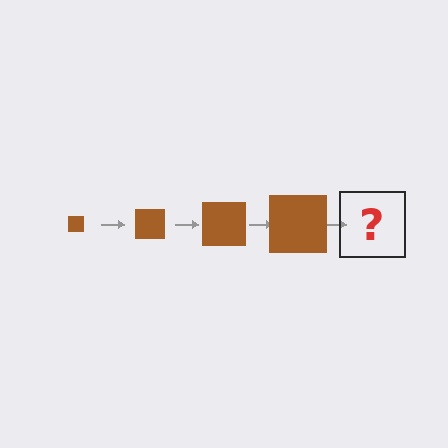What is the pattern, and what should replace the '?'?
The pattern is that the square gets progressively larger each step. The '?' should be a brown square, larger than the previous one.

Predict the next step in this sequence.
The next step is a brown square, larger than the previous one.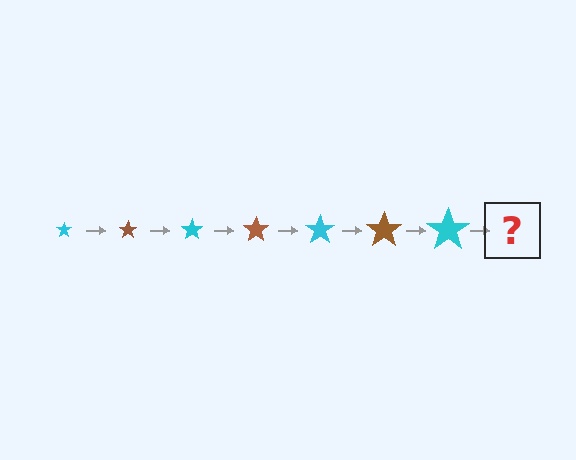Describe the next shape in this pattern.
It should be a brown star, larger than the previous one.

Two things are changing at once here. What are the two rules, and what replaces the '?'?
The two rules are that the star grows larger each step and the color cycles through cyan and brown. The '?' should be a brown star, larger than the previous one.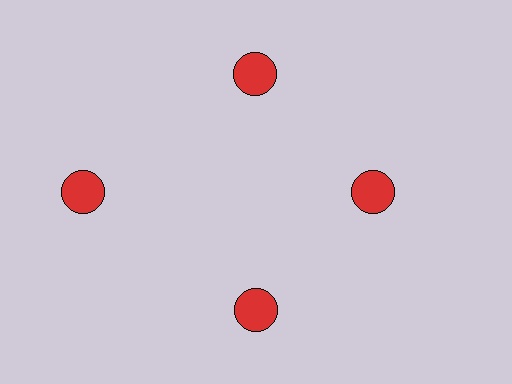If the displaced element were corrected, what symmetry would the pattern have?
It would have 4-fold rotational symmetry — the pattern would map onto itself every 90 degrees.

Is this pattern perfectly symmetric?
No. The 4 red circles are arranged in a ring, but one element near the 9 o'clock position is pushed outward from the center, breaking the 4-fold rotational symmetry.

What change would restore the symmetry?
The symmetry would be restored by moving it inward, back onto the ring so that all 4 circles sit at equal angles and equal distance from the center.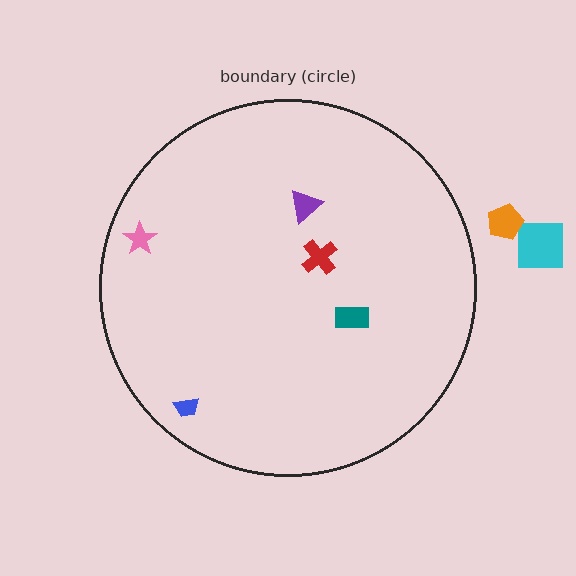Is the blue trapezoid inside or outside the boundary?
Inside.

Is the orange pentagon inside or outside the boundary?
Outside.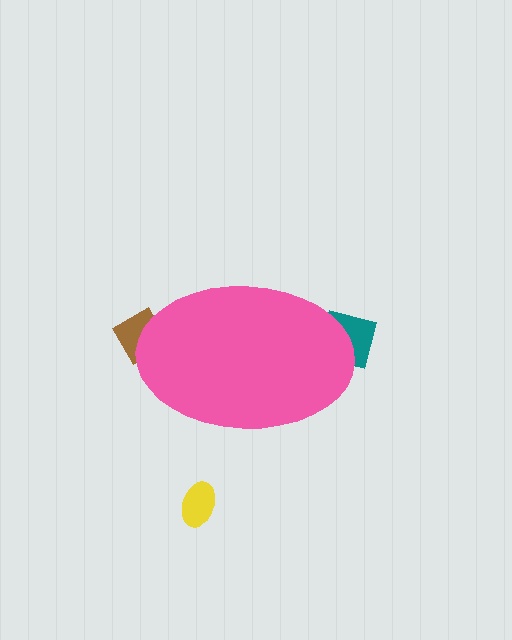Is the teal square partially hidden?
Yes, the teal square is partially hidden behind the pink ellipse.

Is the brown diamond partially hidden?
Yes, the brown diamond is partially hidden behind the pink ellipse.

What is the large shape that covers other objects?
A pink ellipse.